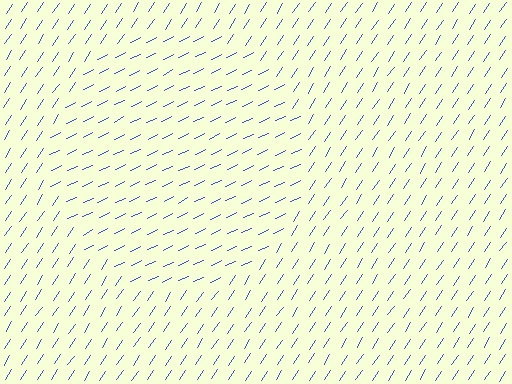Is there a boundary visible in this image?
Yes, there is a texture boundary formed by a change in line orientation.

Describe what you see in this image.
The image is filled with small blue line segments. A circle region in the image has lines oriented differently from the surrounding lines, creating a visible texture boundary.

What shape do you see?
I see a circle.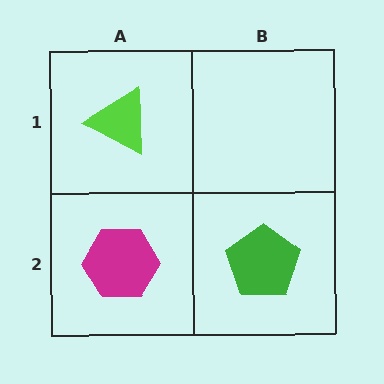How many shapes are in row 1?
1 shape.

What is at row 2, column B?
A green pentagon.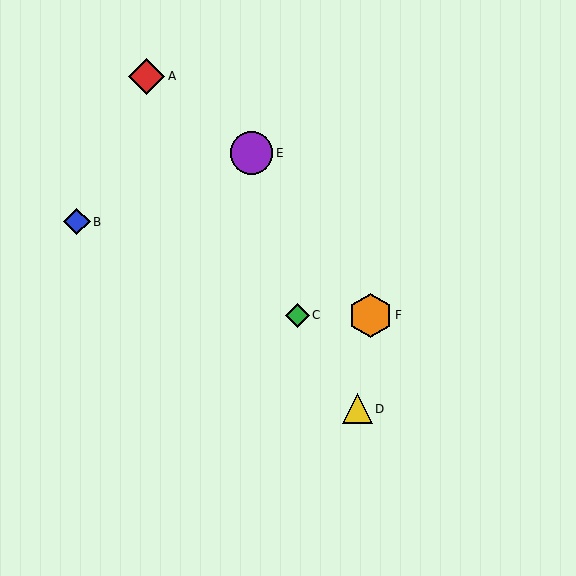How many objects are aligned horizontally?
2 objects (C, F) are aligned horizontally.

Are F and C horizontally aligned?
Yes, both are at y≈315.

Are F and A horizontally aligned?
No, F is at y≈315 and A is at y≈76.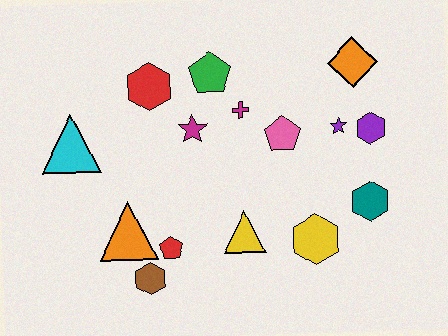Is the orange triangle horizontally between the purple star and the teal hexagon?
No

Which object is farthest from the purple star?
The cyan triangle is farthest from the purple star.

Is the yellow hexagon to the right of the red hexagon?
Yes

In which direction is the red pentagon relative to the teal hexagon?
The red pentagon is to the left of the teal hexagon.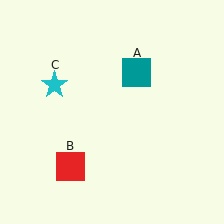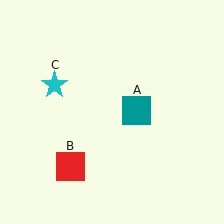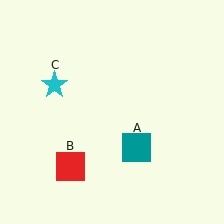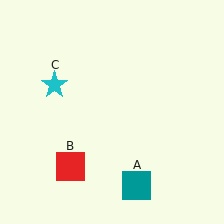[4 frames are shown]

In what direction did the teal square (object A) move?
The teal square (object A) moved down.